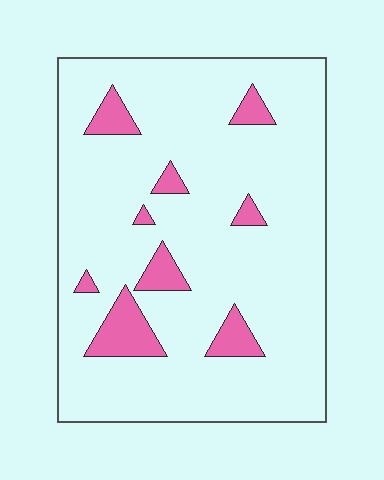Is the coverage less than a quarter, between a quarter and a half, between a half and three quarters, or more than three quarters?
Less than a quarter.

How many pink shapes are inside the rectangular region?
9.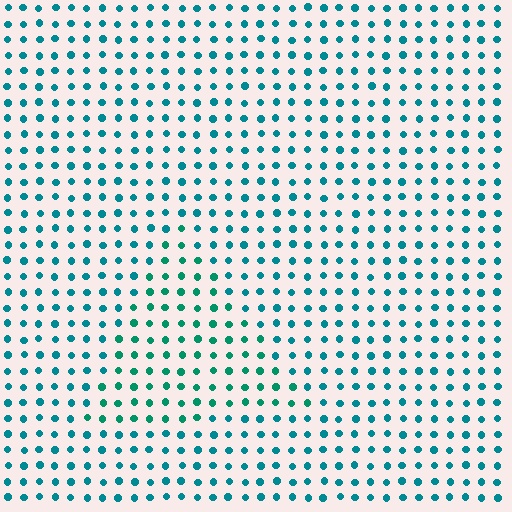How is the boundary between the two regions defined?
The boundary is defined purely by a slight shift in hue (about 23 degrees). Spacing, size, and orientation are identical on both sides.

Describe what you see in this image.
The image is filled with small teal elements in a uniform arrangement. A triangle-shaped region is visible where the elements are tinted to a slightly different hue, forming a subtle color boundary.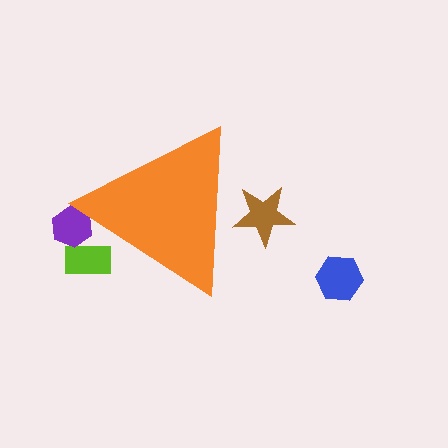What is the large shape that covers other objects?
An orange triangle.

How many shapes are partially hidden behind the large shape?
3 shapes are partially hidden.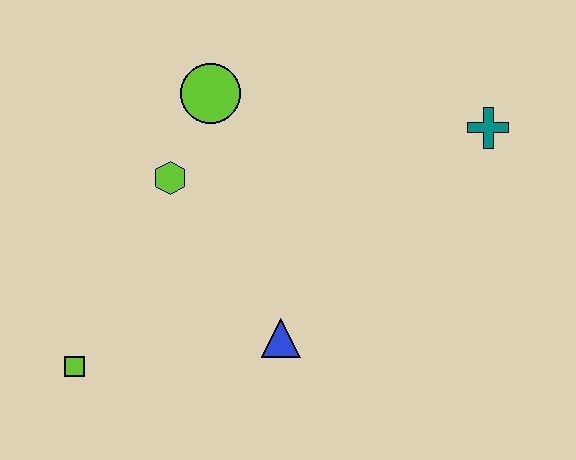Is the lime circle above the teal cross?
Yes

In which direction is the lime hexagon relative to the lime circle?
The lime hexagon is below the lime circle.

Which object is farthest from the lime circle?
The lime square is farthest from the lime circle.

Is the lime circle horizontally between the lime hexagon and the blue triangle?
Yes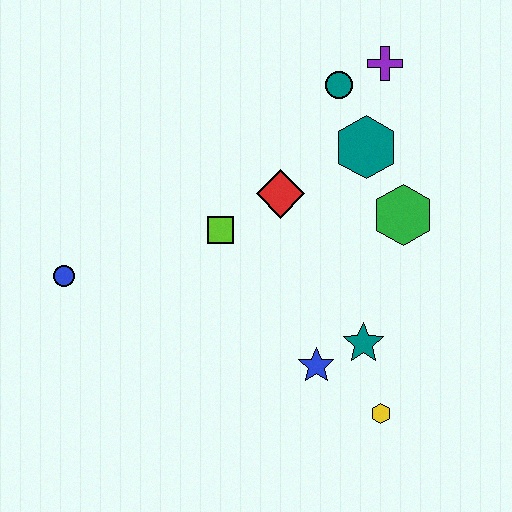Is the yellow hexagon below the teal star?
Yes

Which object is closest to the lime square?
The red diamond is closest to the lime square.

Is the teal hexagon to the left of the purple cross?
Yes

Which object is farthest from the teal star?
The blue circle is farthest from the teal star.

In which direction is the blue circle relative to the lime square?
The blue circle is to the left of the lime square.